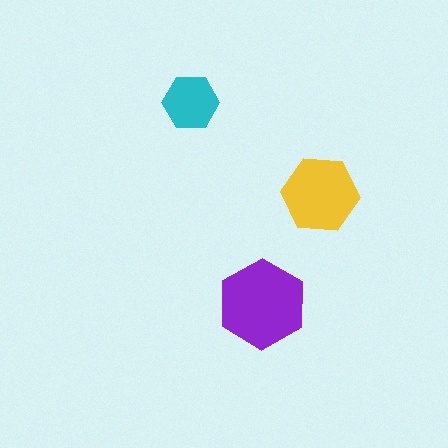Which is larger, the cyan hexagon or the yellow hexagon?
The yellow one.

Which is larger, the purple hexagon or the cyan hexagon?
The purple one.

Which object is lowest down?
The purple hexagon is bottommost.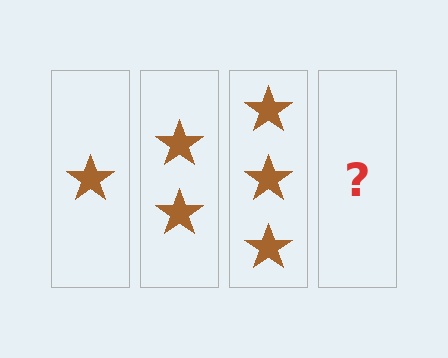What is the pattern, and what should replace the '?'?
The pattern is that each step adds one more star. The '?' should be 4 stars.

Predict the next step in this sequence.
The next step is 4 stars.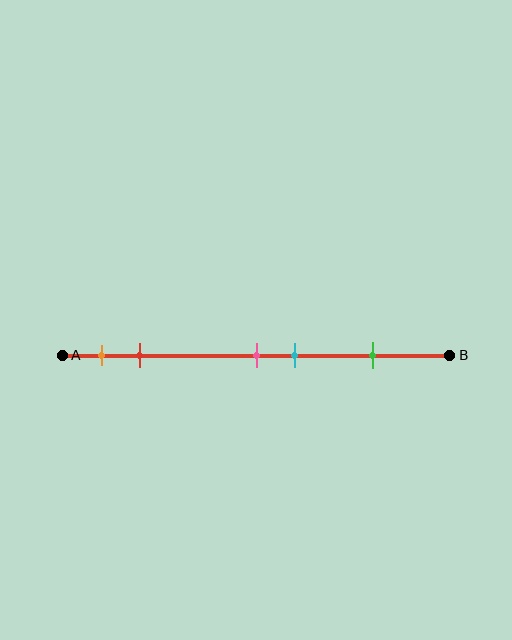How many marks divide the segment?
There are 5 marks dividing the segment.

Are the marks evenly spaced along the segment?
No, the marks are not evenly spaced.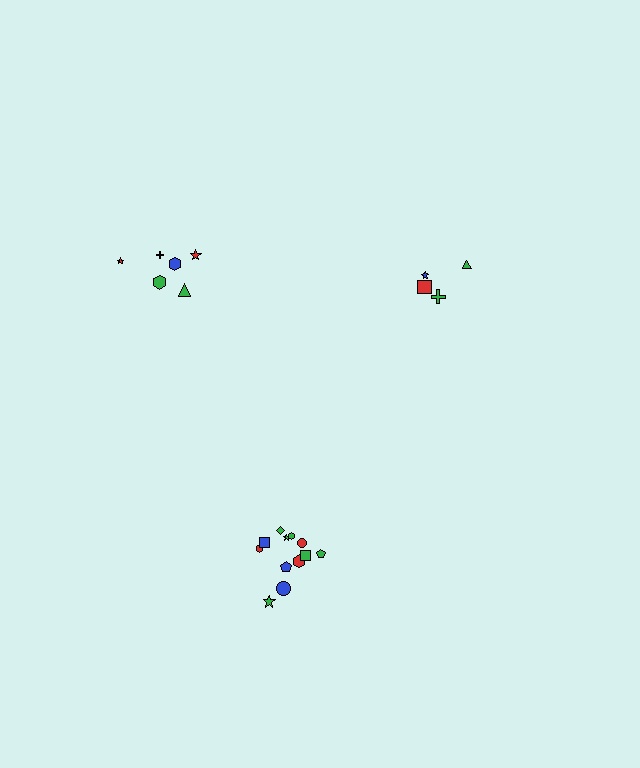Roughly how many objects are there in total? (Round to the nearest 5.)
Roughly 20 objects in total.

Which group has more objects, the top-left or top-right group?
The top-left group.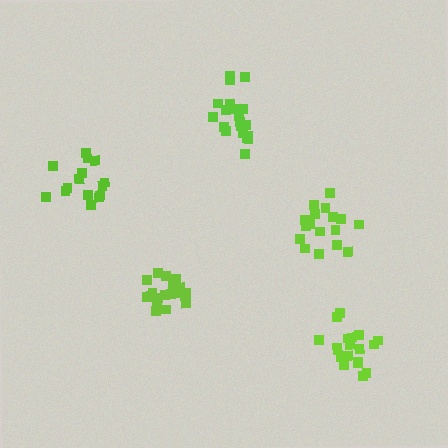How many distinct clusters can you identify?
There are 5 distinct clusters.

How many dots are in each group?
Group 1: 15 dots, Group 2: 20 dots, Group 3: 19 dots, Group 4: 21 dots, Group 5: 17 dots (92 total).